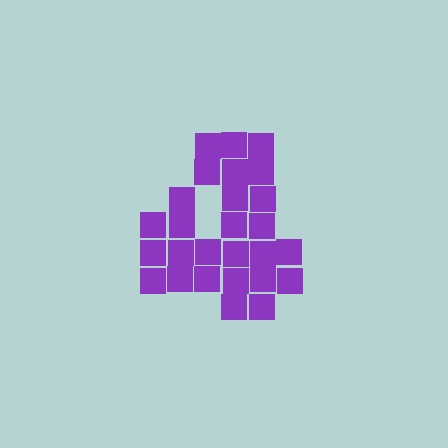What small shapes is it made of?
It is made of small squares.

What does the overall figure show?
The overall figure shows the digit 4.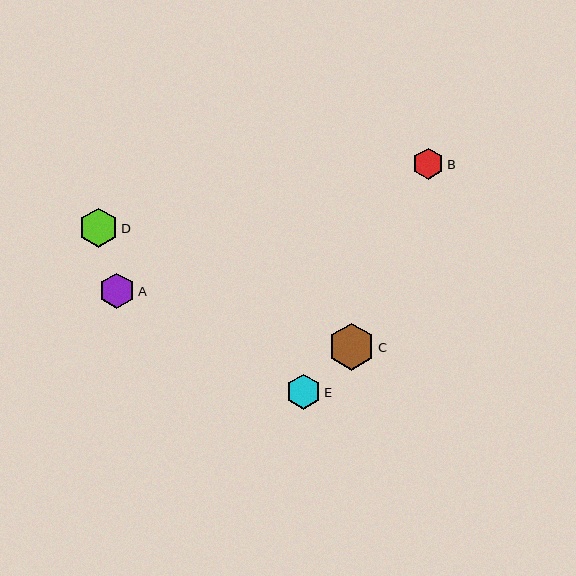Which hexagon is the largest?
Hexagon C is the largest with a size of approximately 47 pixels.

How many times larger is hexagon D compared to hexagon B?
Hexagon D is approximately 1.3 times the size of hexagon B.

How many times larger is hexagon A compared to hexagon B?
Hexagon A is approximately 1.1 times the size of hexagon B.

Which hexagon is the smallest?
Hexagon B is the smallest with a size of approximately 31 pixels.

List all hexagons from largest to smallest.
From largest to smallest: C, D, A, E, B.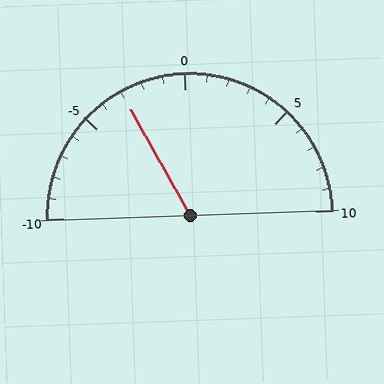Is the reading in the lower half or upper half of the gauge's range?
The reading is in the lower half of the range (-10 to 10).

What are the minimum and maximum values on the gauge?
The gauge ranges from -10 to 10.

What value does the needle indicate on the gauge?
The needle indicates approximately -3.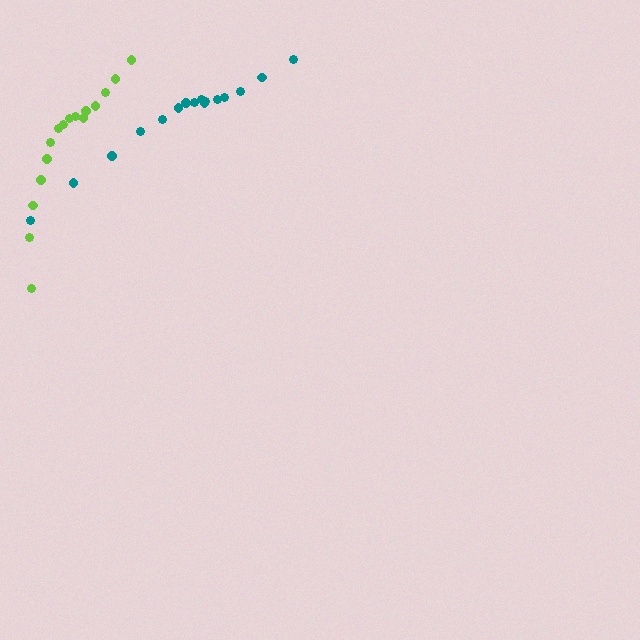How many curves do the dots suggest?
There are 2 distinct paths.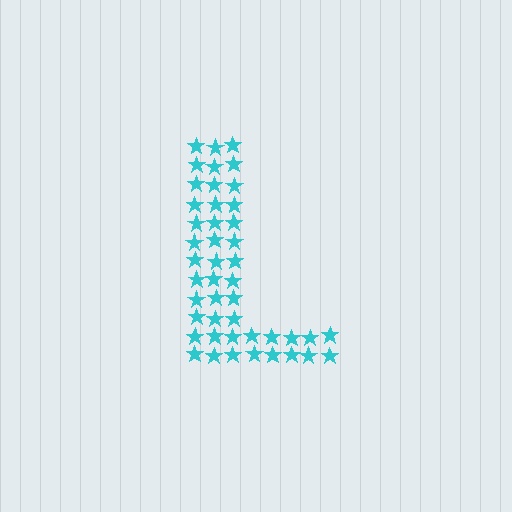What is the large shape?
The large shape is the letter L.